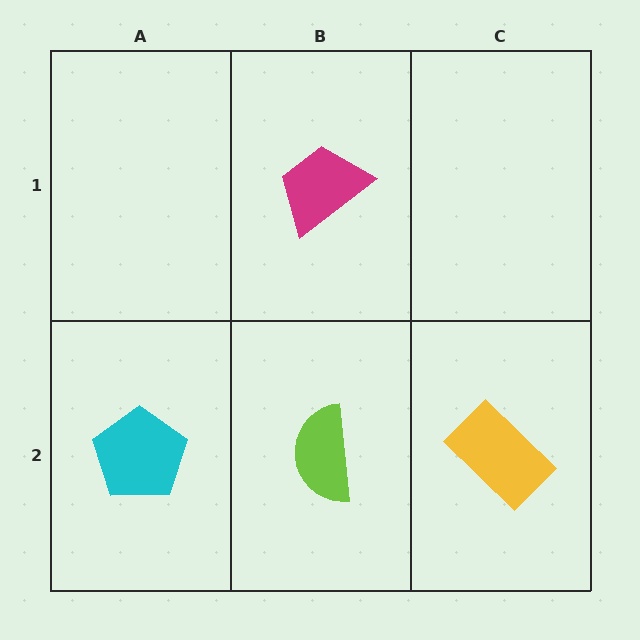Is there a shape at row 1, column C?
No, that cell is empty.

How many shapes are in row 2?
3 shapes.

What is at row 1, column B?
A magenta trapezoid.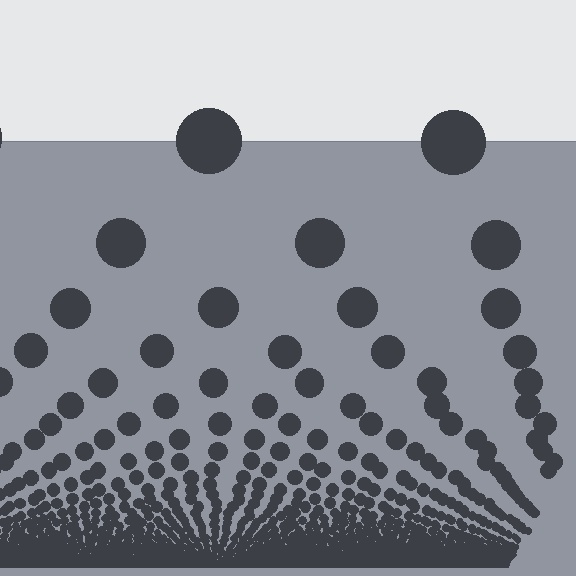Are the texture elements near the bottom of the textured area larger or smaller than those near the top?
Smaller. The gradient is inverted — elements near the bottom are smaller and denser.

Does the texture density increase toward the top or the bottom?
Density increases toward the bottom.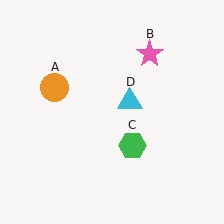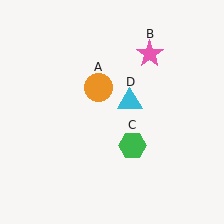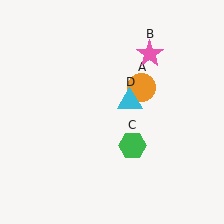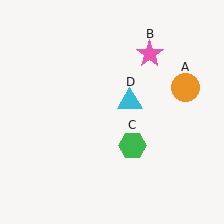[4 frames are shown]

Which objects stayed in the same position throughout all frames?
Pink star (object B) and green hexagon (object C) and cyan triangle (object D) remained stationary.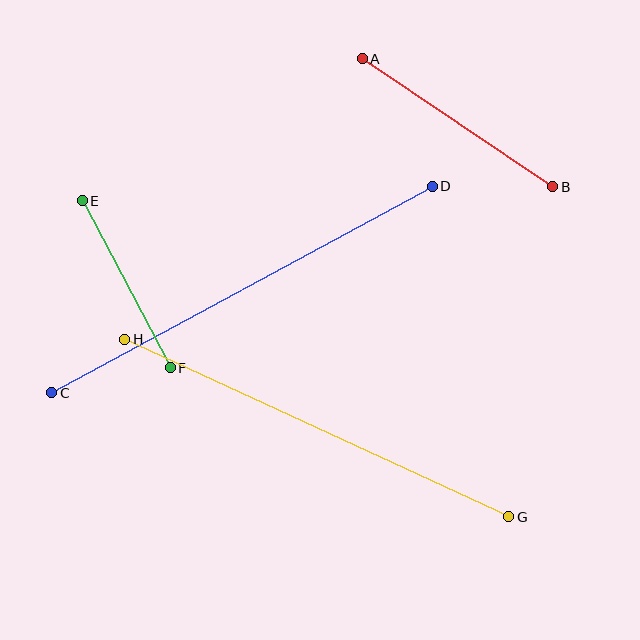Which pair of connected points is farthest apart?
Points C and D are farthest apart.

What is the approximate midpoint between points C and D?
The midpoint is at approximately (242, 290) pixels.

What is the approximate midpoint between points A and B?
The midpoint is at approximately (457, 123) pixels.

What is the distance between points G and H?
The distance is approximately 423 pixels.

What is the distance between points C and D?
The distance is approximately 433 pixels.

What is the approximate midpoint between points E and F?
The midpoint is at approximately (126, 284) pixels.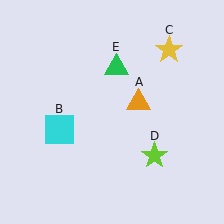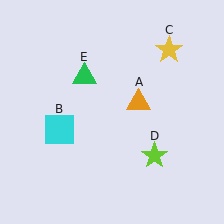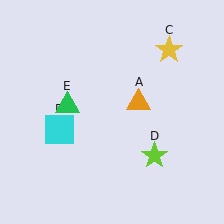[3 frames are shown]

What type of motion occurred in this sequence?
The green triangle (object E) rotated counterclockwise around the center of the scene.